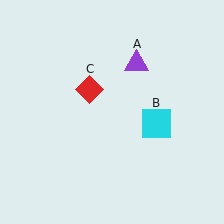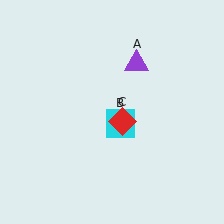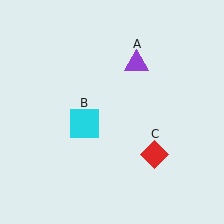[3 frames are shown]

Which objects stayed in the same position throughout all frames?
Purple triangle (object A) remained stationary.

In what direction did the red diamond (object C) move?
The red diamond (object C) moved down and to the right.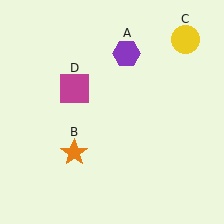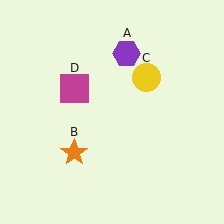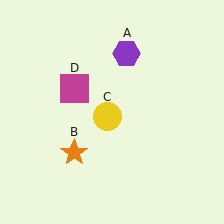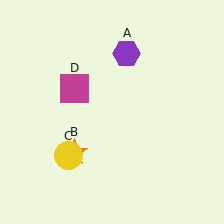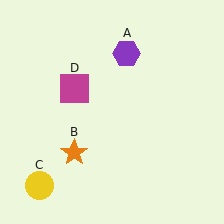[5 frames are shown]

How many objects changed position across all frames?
1 object changed position: yellow circle (object C).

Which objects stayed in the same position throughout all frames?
Purple hexagon (object A) and orange star (object B) and magenta square (object D) remained stationary.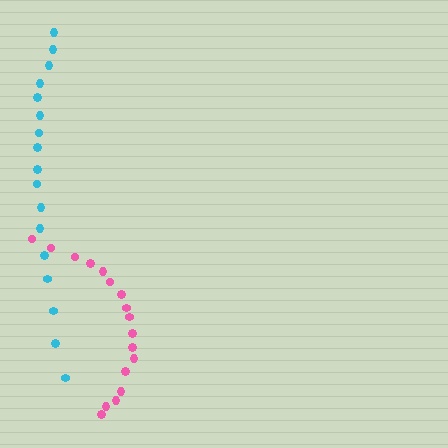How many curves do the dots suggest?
There are 2 distinct paths.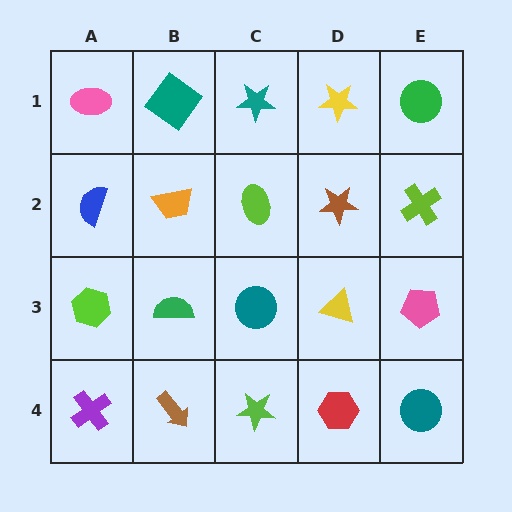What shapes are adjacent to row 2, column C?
A teal star (row 1, column C), a teal circle (row 3, column C), an orange trapezoid (row 2, column B), a brown star (row 2, column D).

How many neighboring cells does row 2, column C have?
4.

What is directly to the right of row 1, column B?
A teal star.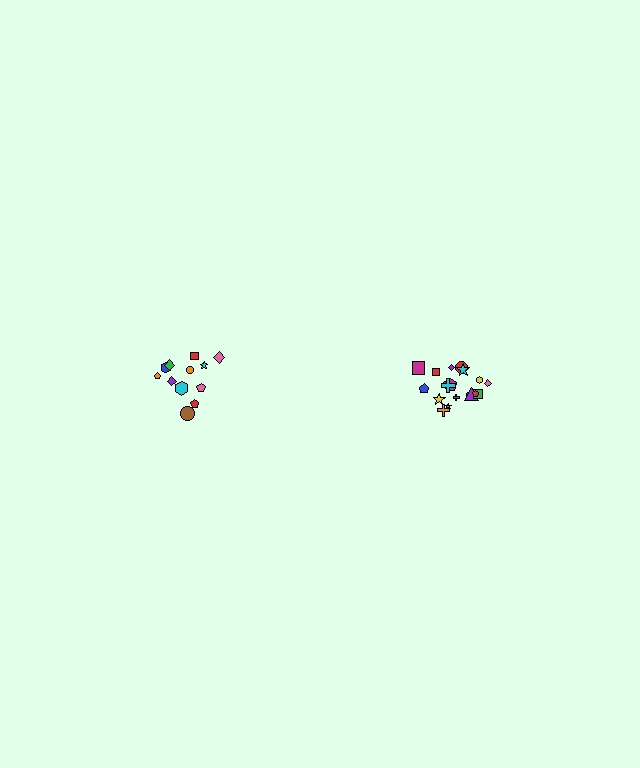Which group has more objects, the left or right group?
The right group.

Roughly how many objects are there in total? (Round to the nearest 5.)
Roughly 30 objects in total.